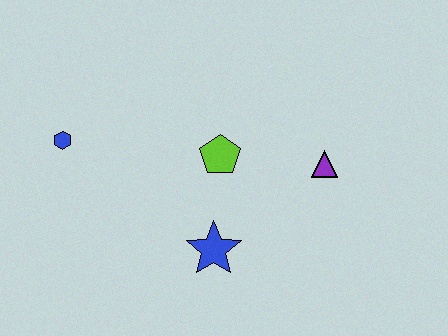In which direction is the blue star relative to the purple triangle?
The blue star is to the left of the purple triangle.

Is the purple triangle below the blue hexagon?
Yes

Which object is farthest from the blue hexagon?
The purple triangle is farthest from the blue hexagon.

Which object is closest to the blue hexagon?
The lime pentagon is closest to the blue hexagon.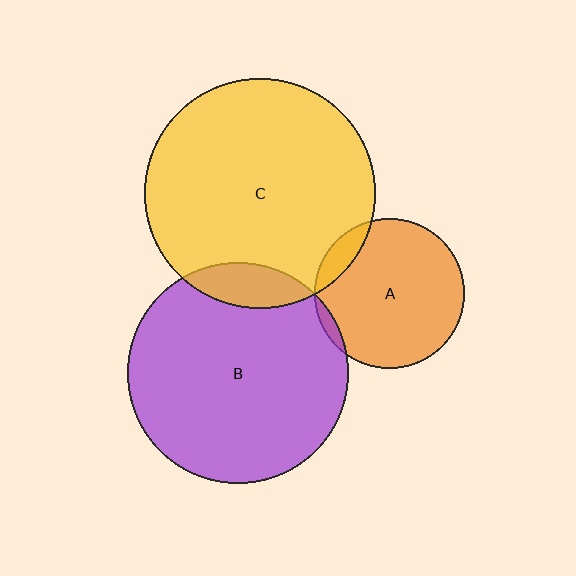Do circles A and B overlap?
Yes.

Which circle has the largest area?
Circle C (yellow).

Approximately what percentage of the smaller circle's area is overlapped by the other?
Approximately 5%.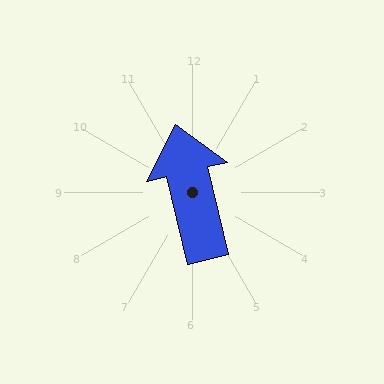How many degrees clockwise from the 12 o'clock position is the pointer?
Approximately 347 degrees.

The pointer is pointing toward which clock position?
Roughly 12 o'clock.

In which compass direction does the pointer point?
North.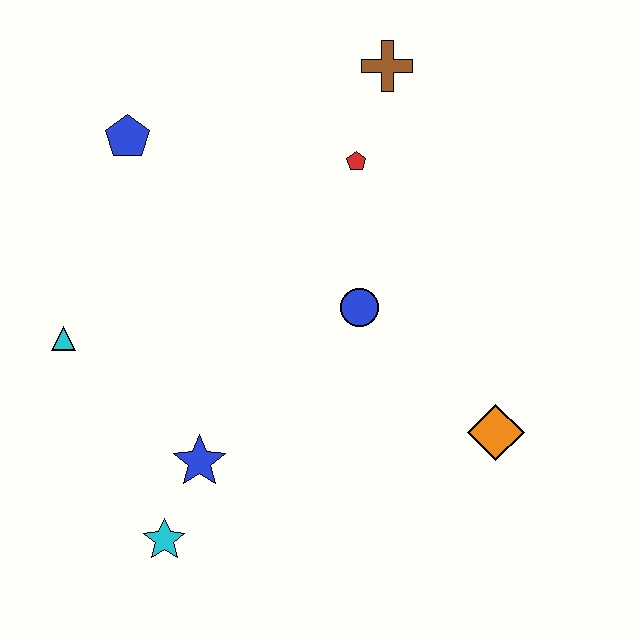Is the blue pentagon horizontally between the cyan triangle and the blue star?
Yes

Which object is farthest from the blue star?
The brown cross is farthest from the blue star.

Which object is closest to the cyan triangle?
The blue star is closest to the cyan triangle.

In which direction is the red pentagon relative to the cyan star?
The red pentagon is above the cyan star.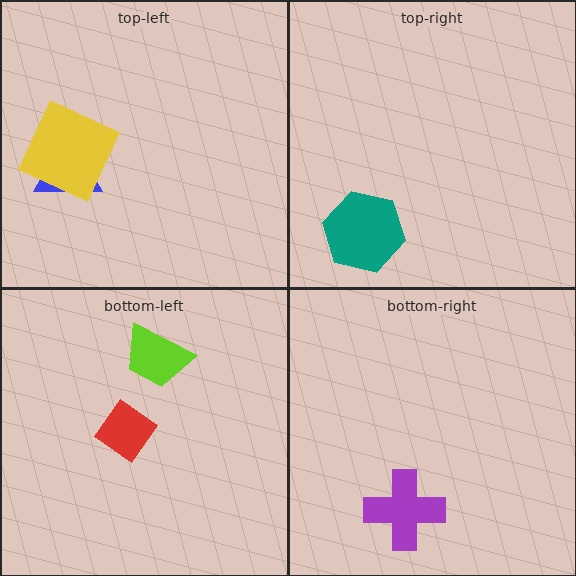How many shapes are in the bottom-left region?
2.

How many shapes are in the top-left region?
2.